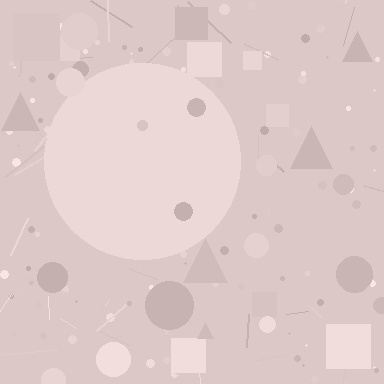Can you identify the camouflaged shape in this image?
The camouflaged shape is a circle.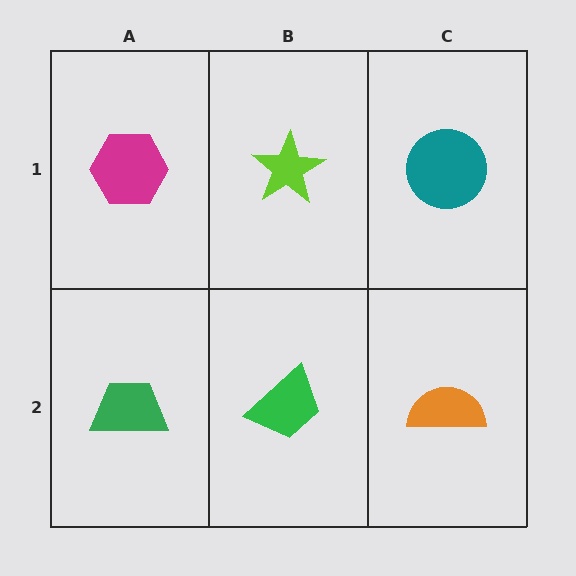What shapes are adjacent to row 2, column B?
A lime star (row 1, column B), a green trapezoid (row 2, column A), an orange semicircle (row 2, column C).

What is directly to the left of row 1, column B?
A magenta hexagon.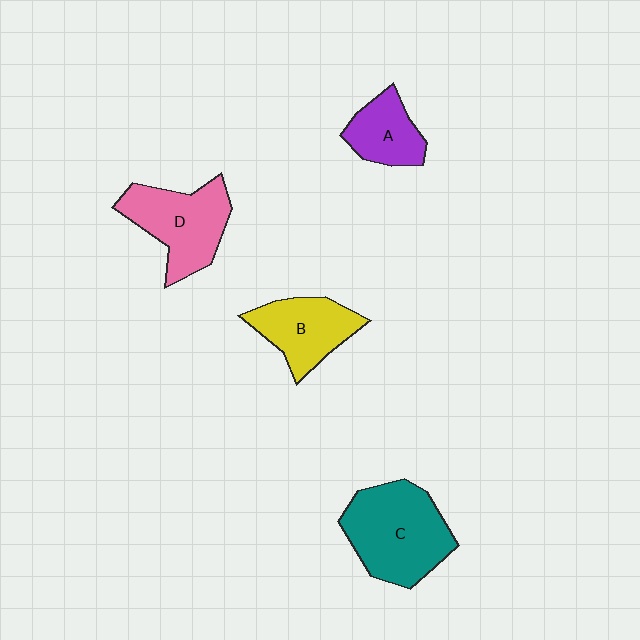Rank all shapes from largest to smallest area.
From largest to smallest: C (teal), D (pink), B (yellow), A (purple).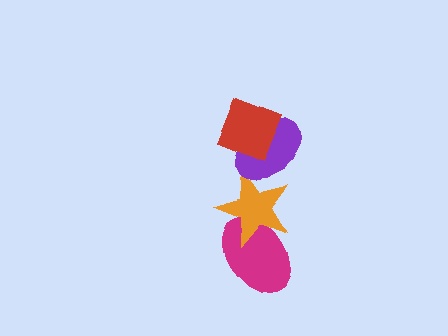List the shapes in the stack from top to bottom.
From top to bottom: the red diamond, the purple ellipse, the orange star, the magenta ellipse.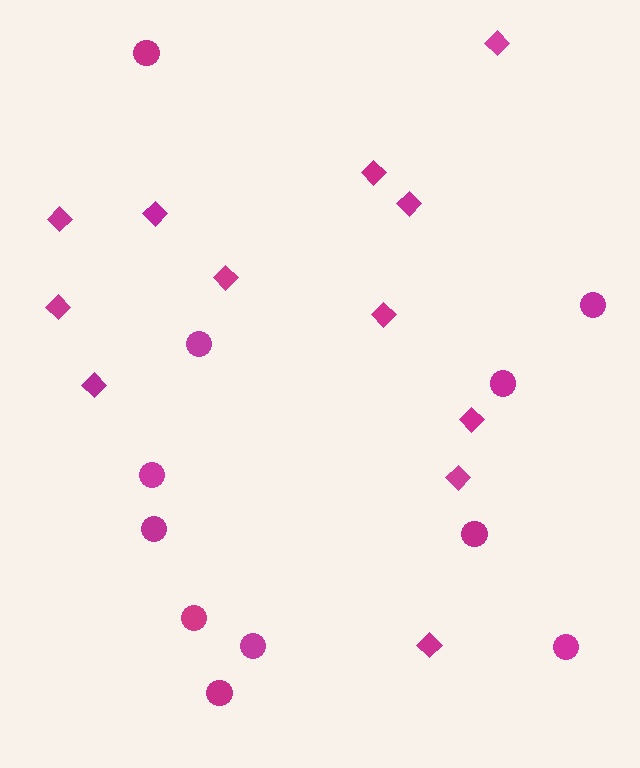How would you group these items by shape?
There are 2 groups: one group of diamonds (12) and one group of circles (11).